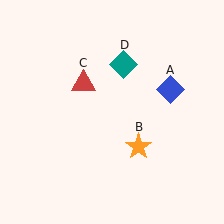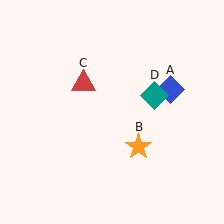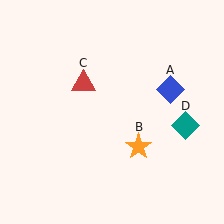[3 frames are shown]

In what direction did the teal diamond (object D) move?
The teal diamond (object D) moved down and to the right.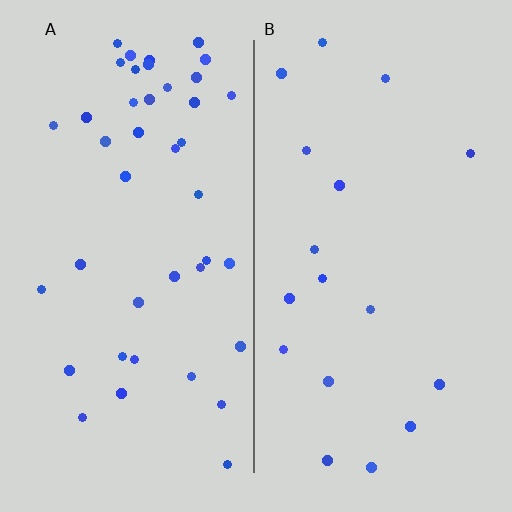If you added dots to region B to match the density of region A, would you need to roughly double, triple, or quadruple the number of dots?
Approximately double.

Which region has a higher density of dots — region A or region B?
A (the left).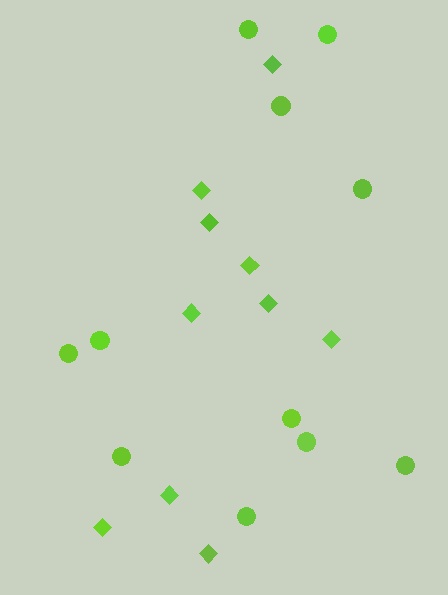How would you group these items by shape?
There are 2 groups: one group of circles (11) and one group of diamonds (10).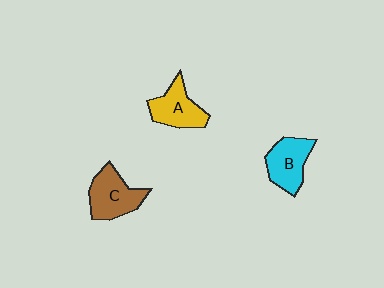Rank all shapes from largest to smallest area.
From largest to smallest: C (brown), B (cyan), A (yellow).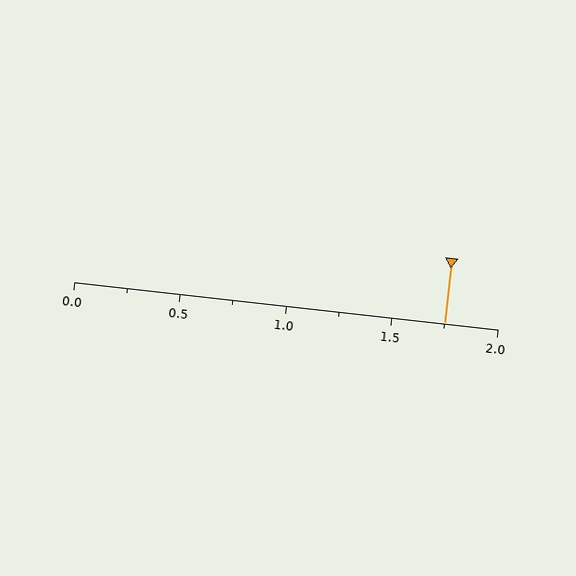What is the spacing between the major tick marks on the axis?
The major ticks are spaced 0.5 apart.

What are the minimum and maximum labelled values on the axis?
The axis runs from 0.0 to 2.0.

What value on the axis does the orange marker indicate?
The marker indicates approximately 1.75.